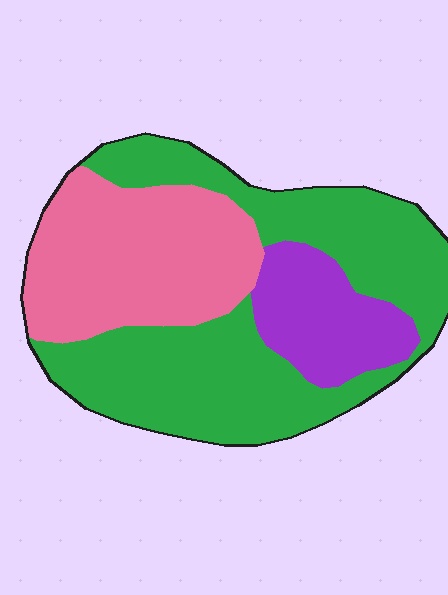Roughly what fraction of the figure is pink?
Pink takes up about one third (1/3) of the figure.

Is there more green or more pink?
Green.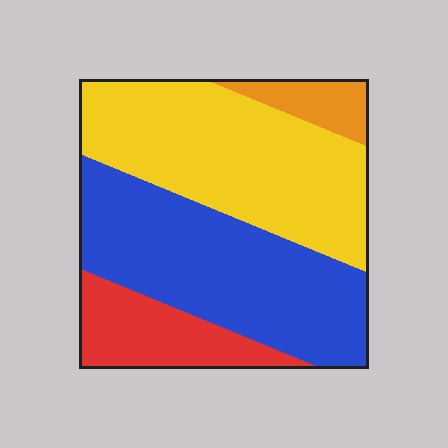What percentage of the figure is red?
Red takes up about one sixth (1/6) of the figure.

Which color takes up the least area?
Orange, at roughly 5%.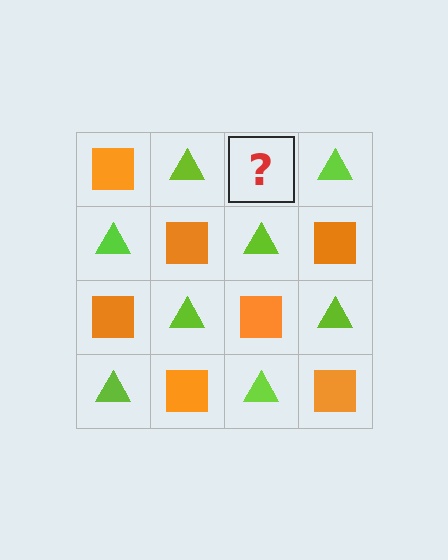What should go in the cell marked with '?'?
The missing cell should contain an orange square.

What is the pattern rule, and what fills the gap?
The rule is that it alternates orange square and lime triangle in a checkerboard pattern. The gap should be filled with an orange square.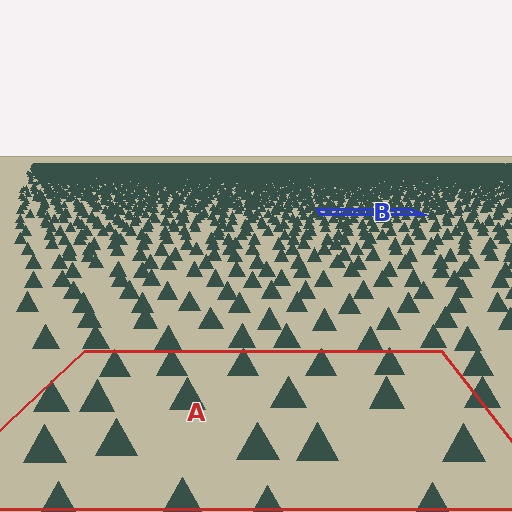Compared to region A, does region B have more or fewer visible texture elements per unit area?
Region B has more texture elements per unit area — they are packed more densely because it is farther away.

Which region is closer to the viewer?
Region A is closer. The texture elements there are larger and more spread out.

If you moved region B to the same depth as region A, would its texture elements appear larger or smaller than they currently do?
They would appear larger. At a closer depth, the same texture elements are projected at a bigger on-screen size.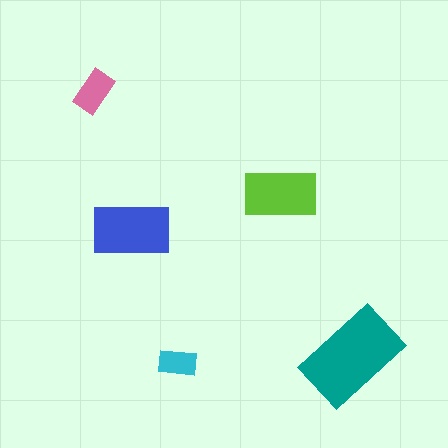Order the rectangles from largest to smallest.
the teal one, the blue one, the lime one, the pink one, the cyan one.